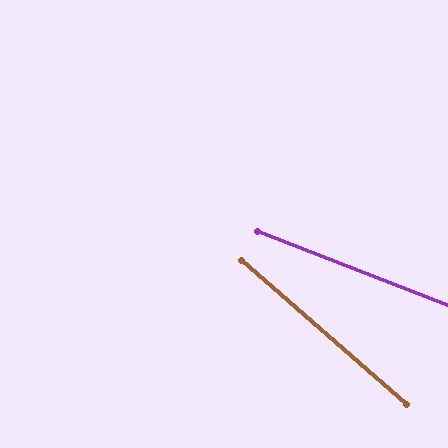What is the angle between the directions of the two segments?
Approximately 20 degrees.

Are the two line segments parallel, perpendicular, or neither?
Neither parallel nor perpendicular — they differ by about 20°.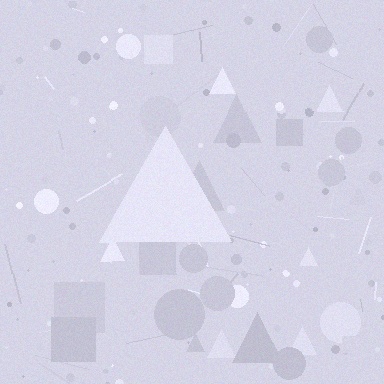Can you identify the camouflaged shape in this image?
The camouflaged shape is a triangle.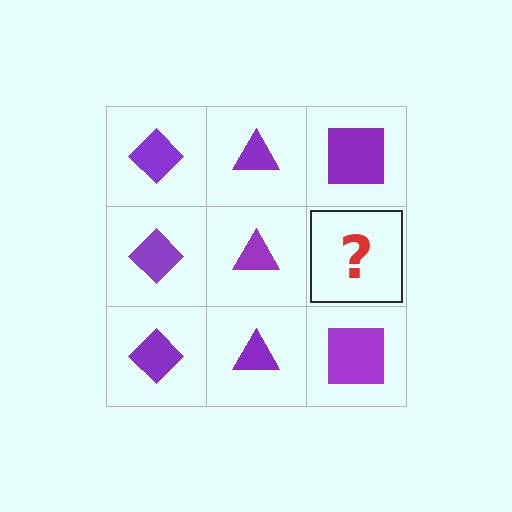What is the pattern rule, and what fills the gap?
The rule is that each column has a consistent shape. The gap should be filled with a purple square.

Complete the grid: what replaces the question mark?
The question mark should be replaced with a purple square.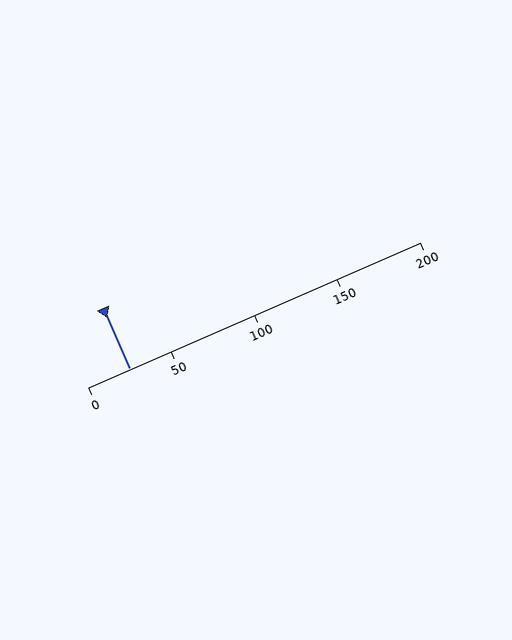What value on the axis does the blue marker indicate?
The marker indicates approximately 25.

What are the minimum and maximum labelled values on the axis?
The axis runs from 0 to 200.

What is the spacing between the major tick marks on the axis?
The major ticks are spaced 50 apart.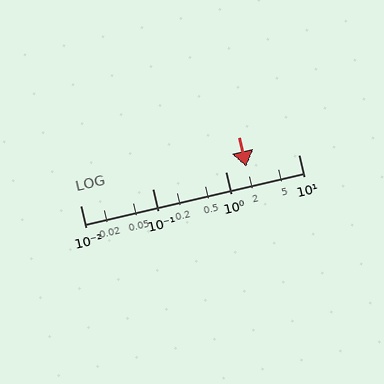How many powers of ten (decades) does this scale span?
The scale spans 3 decades, from 0.01 to 10.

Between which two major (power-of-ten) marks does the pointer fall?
The pointer is between 1 and 10.